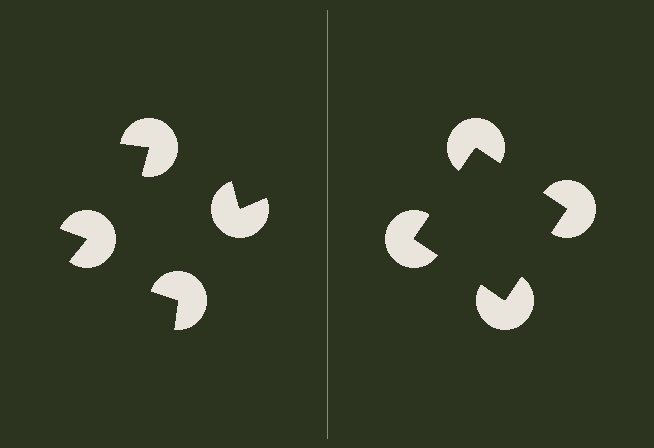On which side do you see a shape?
An illusory square appears on the right side. On the left side the wedge cuts are rotated, so no coherent shape forms.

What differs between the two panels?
The pac-man discs are positioned identically on both sides; only the wedge orientations differ. On the right they align to a square; on the left they are misaligned.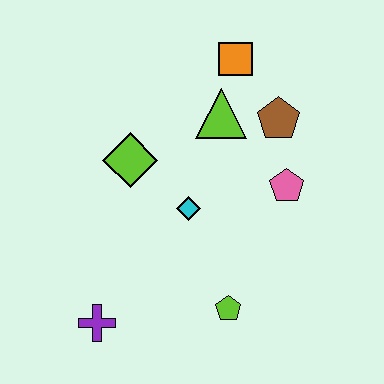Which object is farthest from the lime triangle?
The purple cross is farthest from the lime triangle.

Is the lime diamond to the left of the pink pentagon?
Yes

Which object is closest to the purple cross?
The lime pentagon is closest to the purple cross.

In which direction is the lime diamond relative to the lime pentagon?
The lime diamond is above the lime pentagon.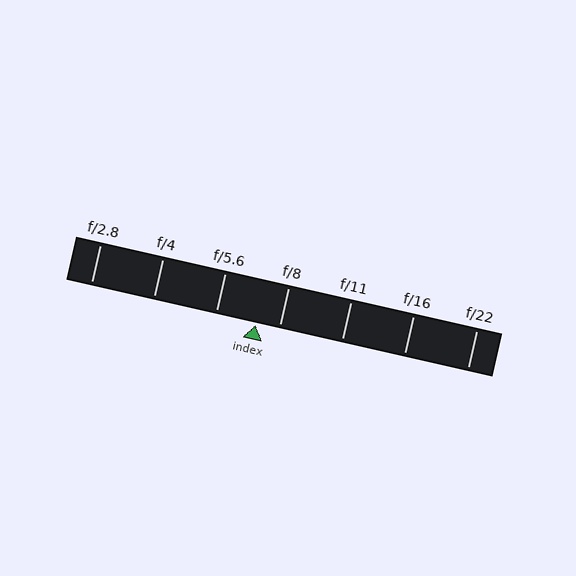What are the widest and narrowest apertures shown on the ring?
The widest aperture shown is f/2.8 and the narrowest is f/22.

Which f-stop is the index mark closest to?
The index mark is closest to f/8.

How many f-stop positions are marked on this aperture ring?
There are 7 f-stop positions marked.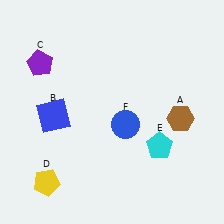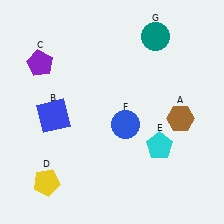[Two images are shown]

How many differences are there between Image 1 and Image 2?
There is 1 difference between the two images.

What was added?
A teal circle (G) was added in Image 2.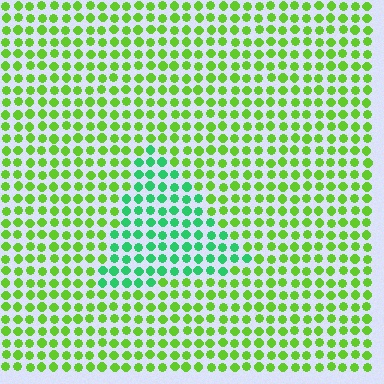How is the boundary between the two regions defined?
The boundary is defined purely by a slight shift in hue (about 44 degrees). Spacing, size, and orientation are identical on both sides.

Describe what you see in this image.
The image is filled with small lime elements in a uniform arrangement. A triangle-shaped region is visible where the elements are tinted to a slightly different hue, forming a subtle color boundary.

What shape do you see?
I see a triangle.